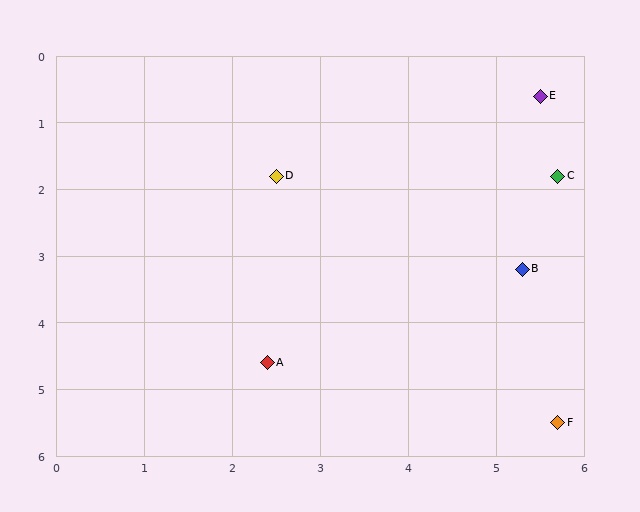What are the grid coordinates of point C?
Point C is at approximately (5.7, 1.8).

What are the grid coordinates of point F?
Point F is at approximately (5.7, 5.5).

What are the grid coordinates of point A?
Point A is at approximately (2.4, 4.6).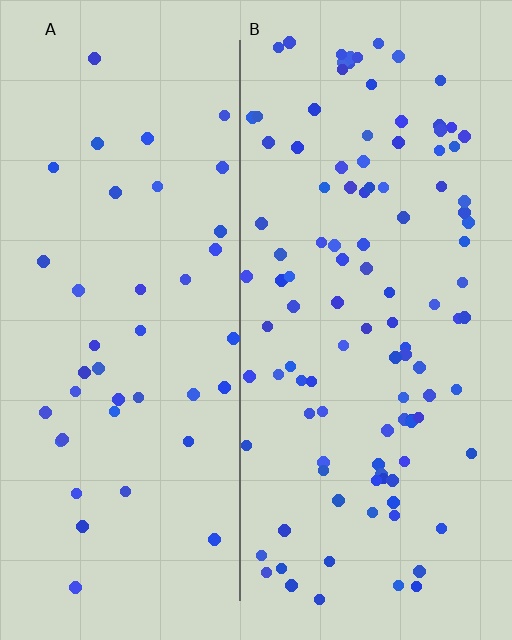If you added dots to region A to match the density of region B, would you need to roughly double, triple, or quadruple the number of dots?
Approximately triple.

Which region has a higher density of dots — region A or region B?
B (the right).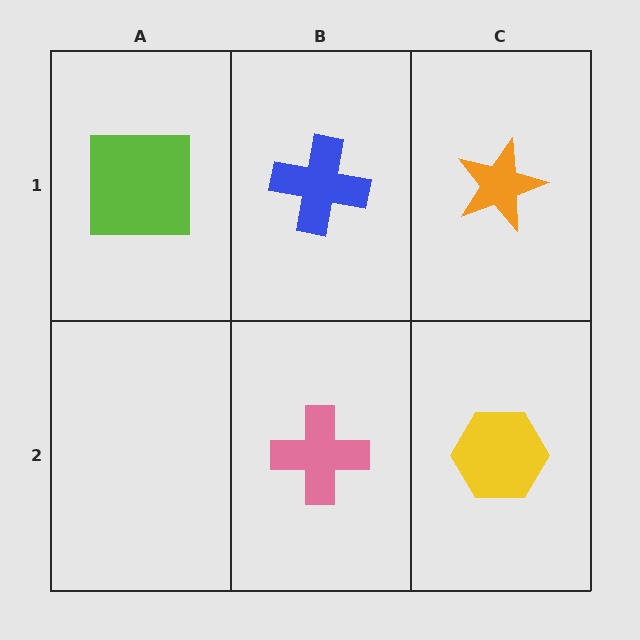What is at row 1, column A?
A lime square.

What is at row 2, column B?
A pink cross.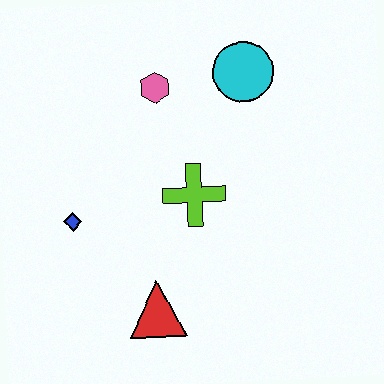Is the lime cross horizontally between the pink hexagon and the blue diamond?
No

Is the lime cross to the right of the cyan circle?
No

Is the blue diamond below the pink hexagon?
Yes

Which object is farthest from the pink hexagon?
The red triangle is farthest from the pink hexagon.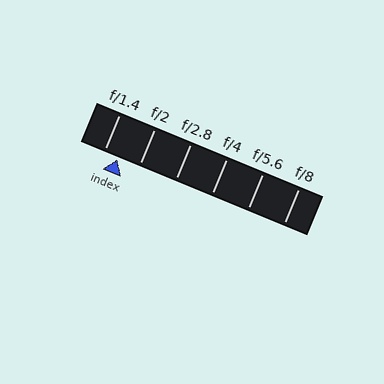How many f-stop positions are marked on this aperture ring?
There are 6 f-stop positions marked.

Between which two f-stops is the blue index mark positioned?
The index mark is between f/1.4 and f/2.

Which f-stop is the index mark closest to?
The index mark is closest to f/1.4.